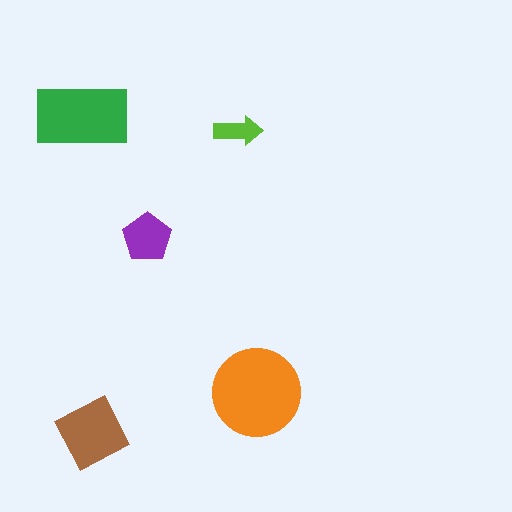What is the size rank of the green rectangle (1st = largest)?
2nd.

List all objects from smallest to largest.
The lime arrow, the purple pentagon, the brown diamond, the green rectangle, the orange circle.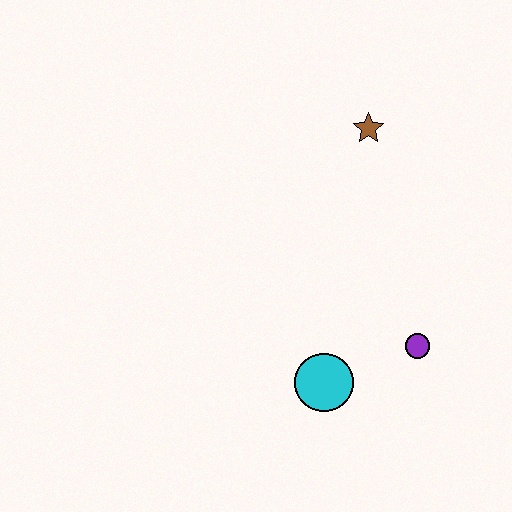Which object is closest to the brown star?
The purple circle is closest to the brown star.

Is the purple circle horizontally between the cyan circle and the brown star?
No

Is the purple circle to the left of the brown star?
No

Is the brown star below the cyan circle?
No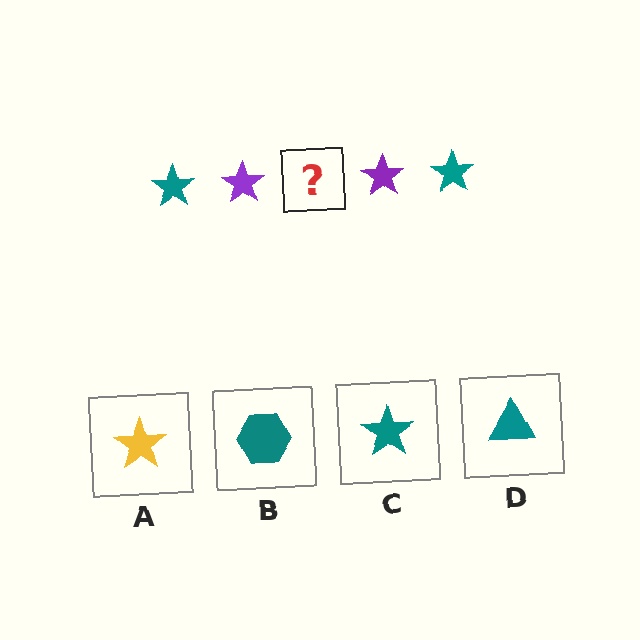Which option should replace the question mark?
Option C.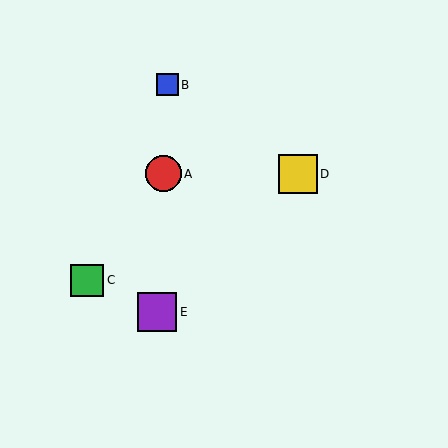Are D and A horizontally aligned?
Yes, both are at y≈174.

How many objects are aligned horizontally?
2 objects (A, D) are aligned horizontally.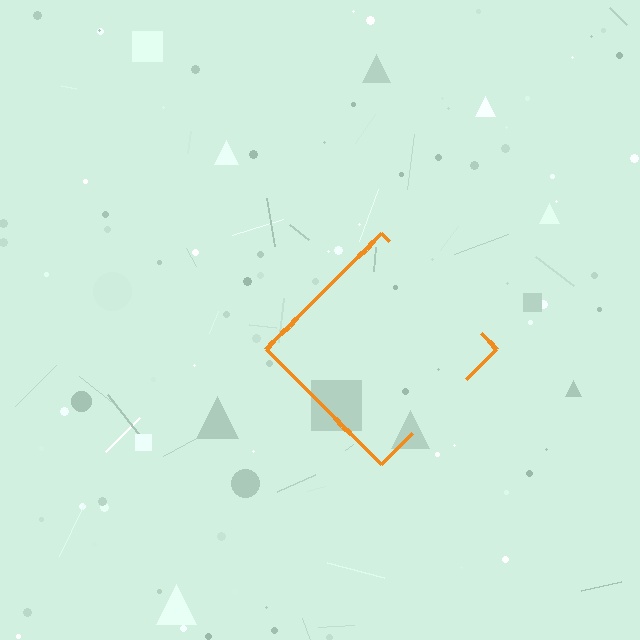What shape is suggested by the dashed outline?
The dashed outline suggests a diamond.